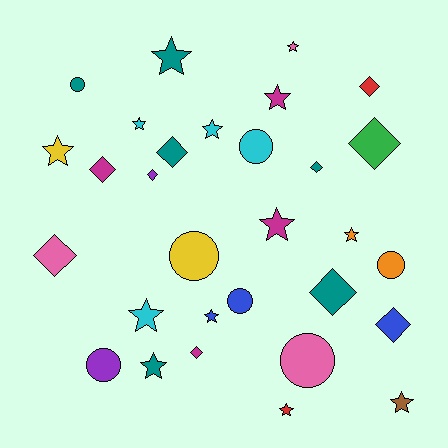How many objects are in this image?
There are 30 objects.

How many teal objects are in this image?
There are 6 teal objects.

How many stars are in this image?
There are 13 stars.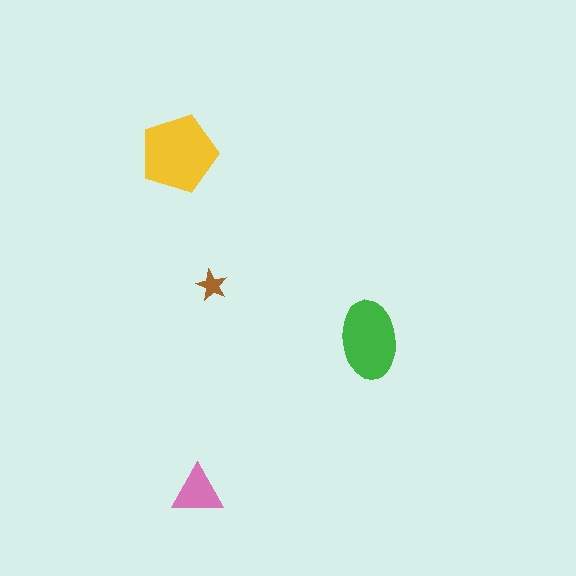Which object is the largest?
The yellow pentagon.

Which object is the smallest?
The brown star.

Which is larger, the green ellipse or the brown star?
The green ellipse.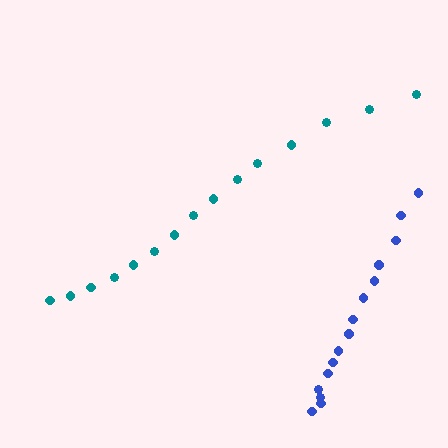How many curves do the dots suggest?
There are 2 distinct paths.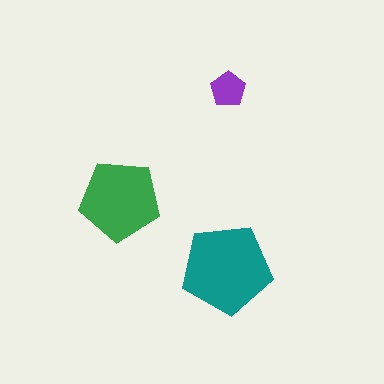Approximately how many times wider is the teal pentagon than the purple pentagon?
About 2.5 times wider.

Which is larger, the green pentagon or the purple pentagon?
The green one.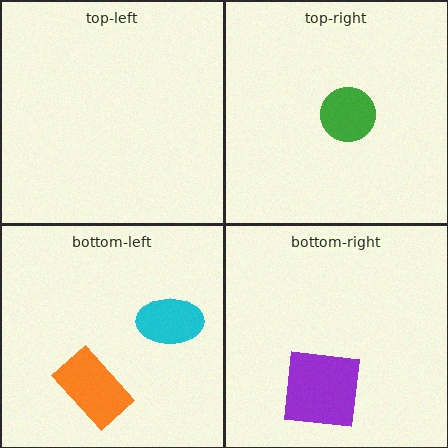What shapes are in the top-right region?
The green circle.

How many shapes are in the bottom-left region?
2.